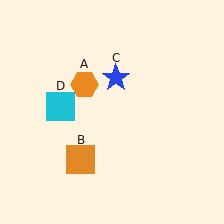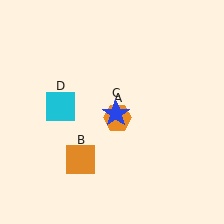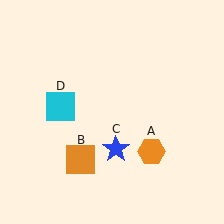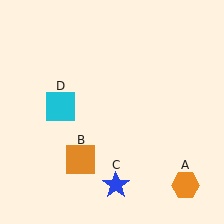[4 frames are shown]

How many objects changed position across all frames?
2 objects changed position: orange hexagon (object A), blue star (object C).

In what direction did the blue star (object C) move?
The blue star (object C) moved down.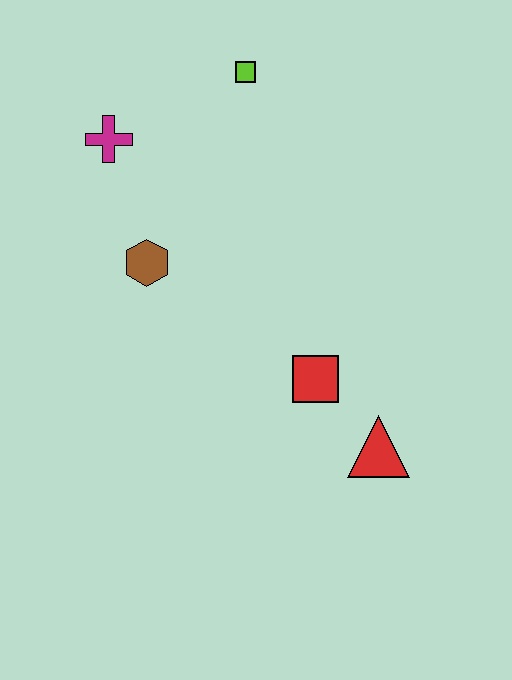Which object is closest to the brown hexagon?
The magenta cross is closest to the brown hexagon.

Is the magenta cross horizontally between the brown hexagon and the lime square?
No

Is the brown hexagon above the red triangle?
Yes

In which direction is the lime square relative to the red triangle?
The lime square is above the red triangle.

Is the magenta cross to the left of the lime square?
Yes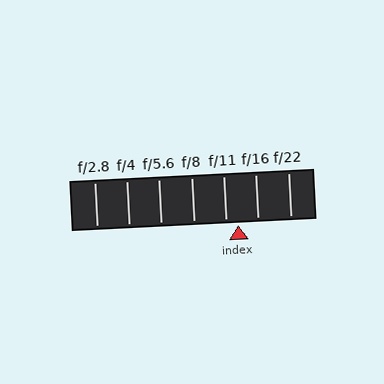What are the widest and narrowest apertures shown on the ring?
The widest aperture shown is f/2.8 and the narrowest is f/22.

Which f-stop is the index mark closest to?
The index mark is closest to f/11.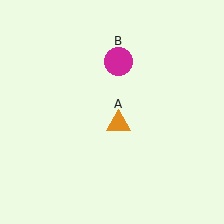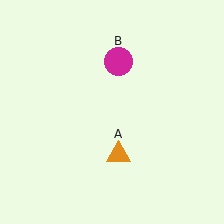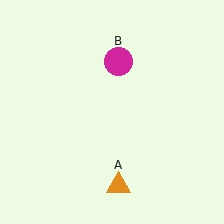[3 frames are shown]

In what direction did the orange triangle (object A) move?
The orange triangle (object A) moved down.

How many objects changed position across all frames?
1 object changed position: orange triangle (object A).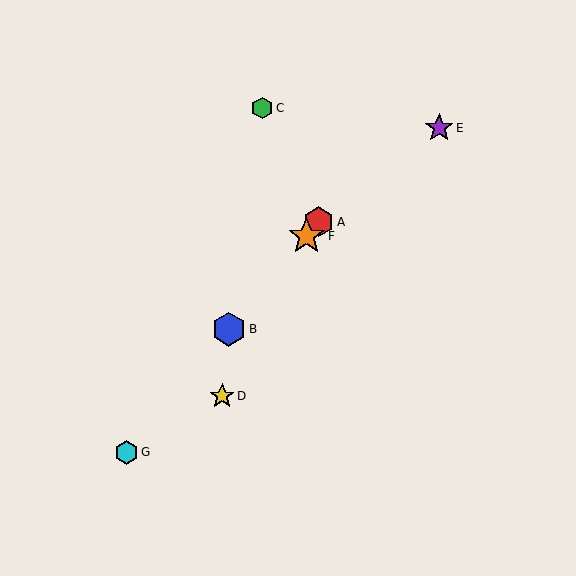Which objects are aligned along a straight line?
Objects A, B, F, G are aligned along a straight line.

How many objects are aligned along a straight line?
4 objects (A, B, F, G) are aligned along a straight line.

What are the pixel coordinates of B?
Object B is at (229, 329).